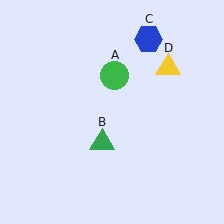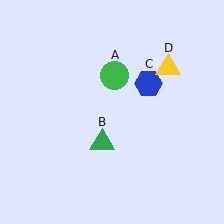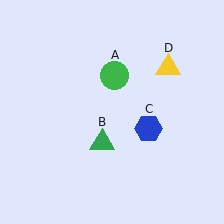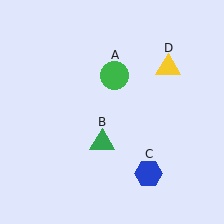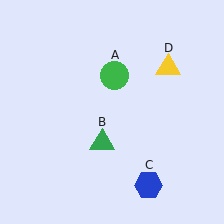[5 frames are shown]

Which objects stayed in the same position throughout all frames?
Green circle (object A) and green triangle (object B) and yellow triangle (object D) remained stationary.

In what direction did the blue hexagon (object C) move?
The blue hexagon (object C) moved down.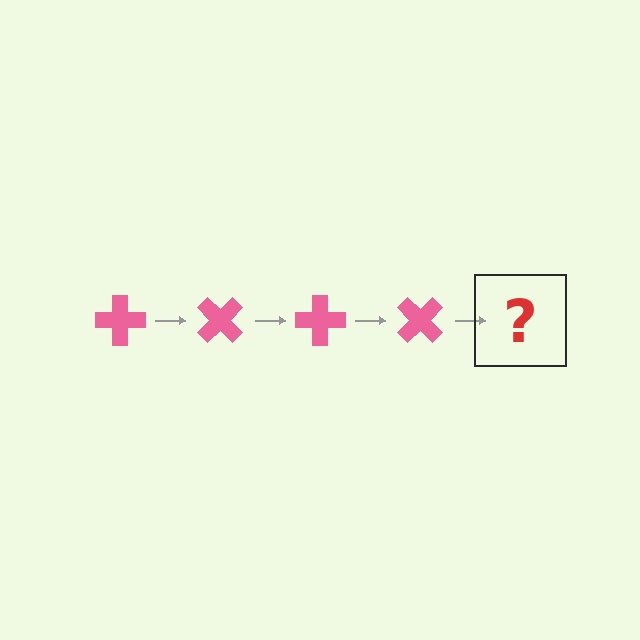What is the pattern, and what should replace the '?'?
The pattern is that the cross rotates 45 degrees each step. The '?' should be a pink cross rotated 180 degrees.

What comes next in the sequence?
The next element should be a pink cross rotated 180 degrees.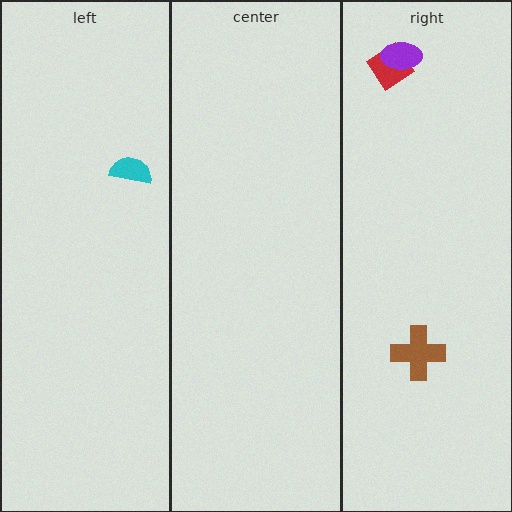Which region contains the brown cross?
The right region.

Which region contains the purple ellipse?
The right region.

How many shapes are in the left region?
1.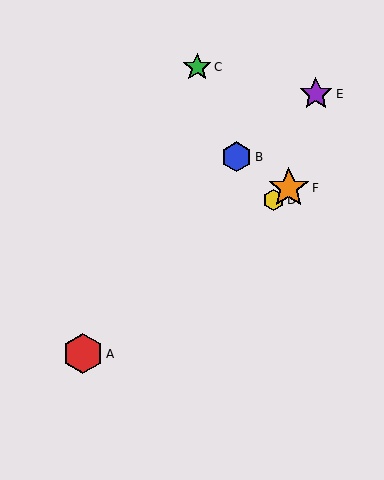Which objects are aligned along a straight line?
Objects A, D, F are aligned along a straight line.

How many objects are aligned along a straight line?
3 objects (A, D, F) are aligned along a straight line.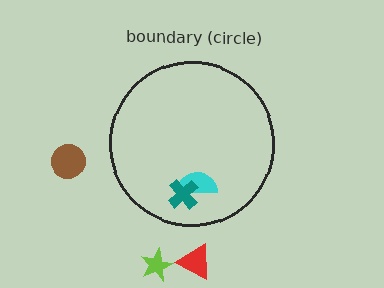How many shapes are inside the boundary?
2 inside, 3 outside.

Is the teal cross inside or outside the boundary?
Inside.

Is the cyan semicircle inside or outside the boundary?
Inside.